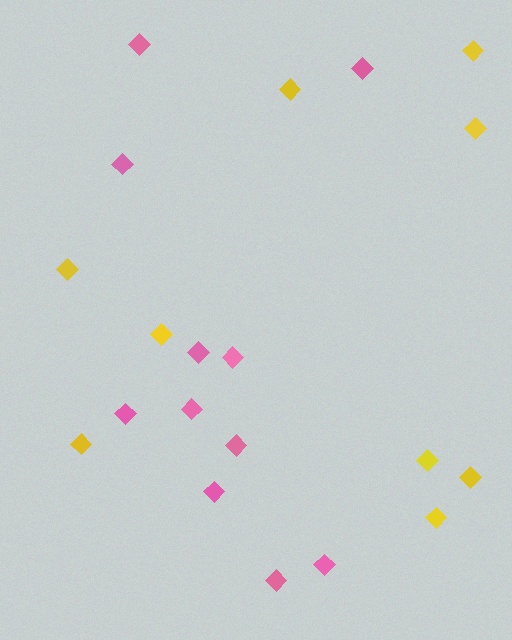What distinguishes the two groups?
There are 2 groups: one group of pink diamonds (11) and one group of yellow diamonds (9).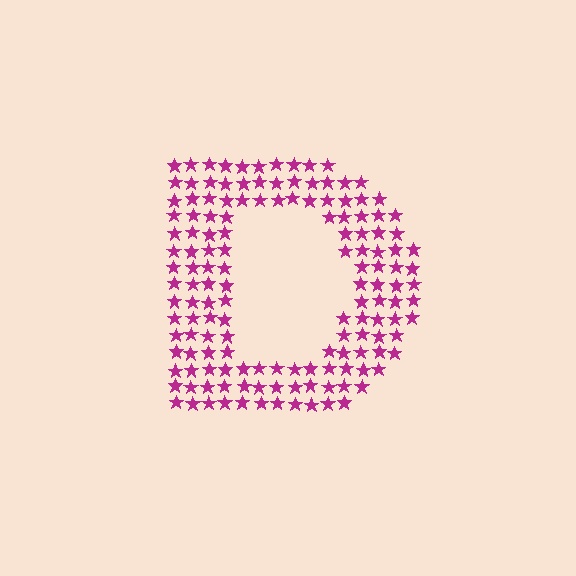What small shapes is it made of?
It is made of small stars.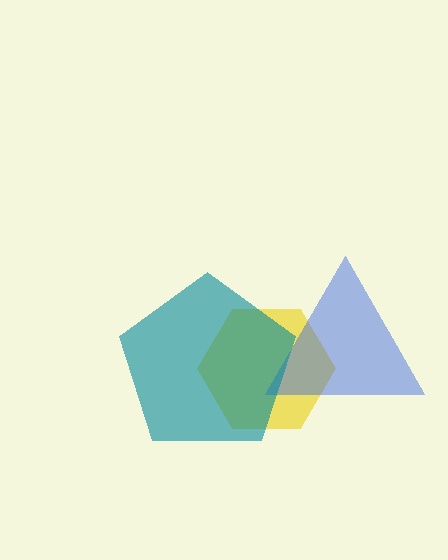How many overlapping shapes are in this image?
There are 3 overlapping shapes in the image.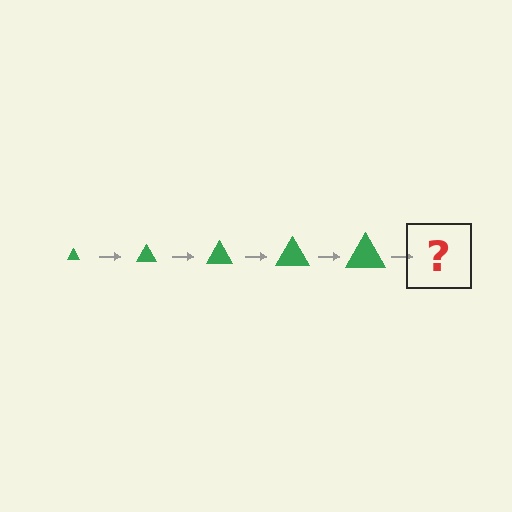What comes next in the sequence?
The next element should be a green triangle, larger than the previous one.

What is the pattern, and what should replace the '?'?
The pattern is that the triangle gets progressively larger each step. The '?' should be a green triangle, larger than the previous one.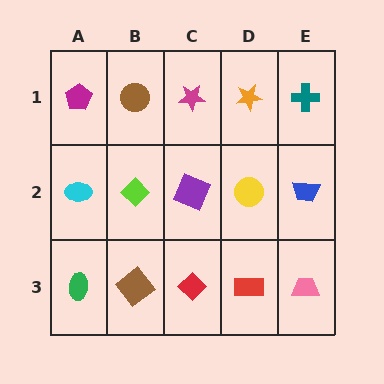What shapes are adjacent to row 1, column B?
A lime diamond (row 2, column B), a magenta pentagon (row 1, column A), a magenta star (row 1, column C).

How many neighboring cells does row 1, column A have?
2.